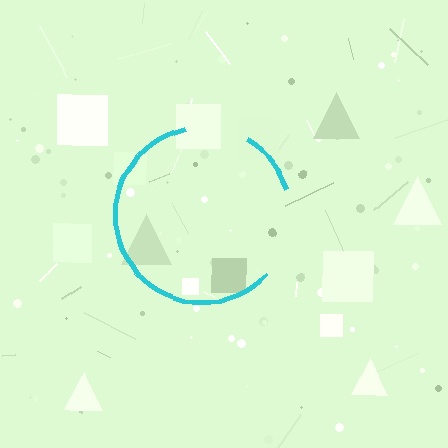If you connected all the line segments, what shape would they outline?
They would outline a circle.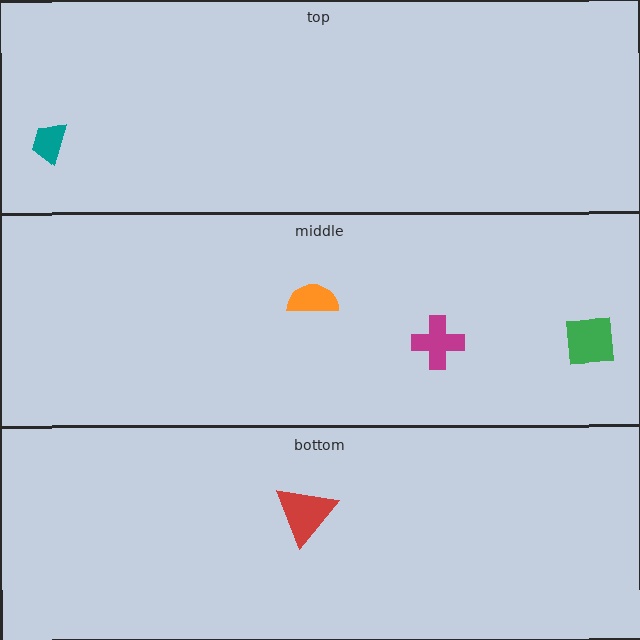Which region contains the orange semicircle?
The middle region.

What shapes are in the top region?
The teal trapezoid.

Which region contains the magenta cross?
The middle region.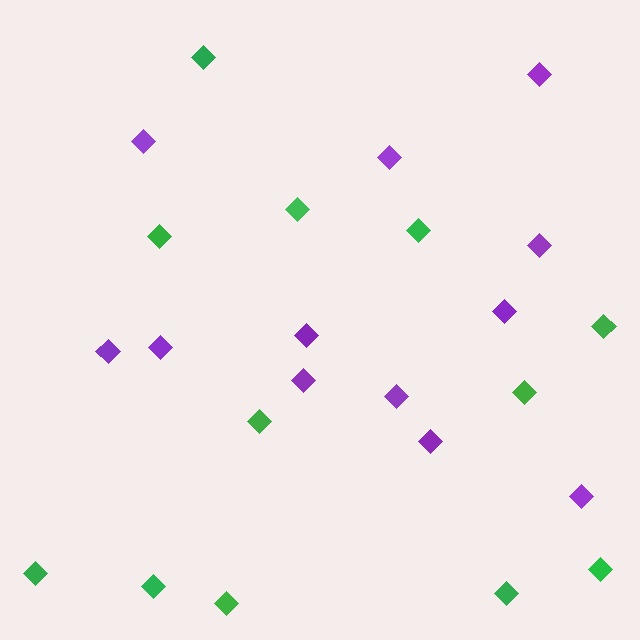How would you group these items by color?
There are 2 groups: one group of green diamonds (12) and one group of purple diamonds (12).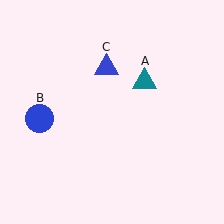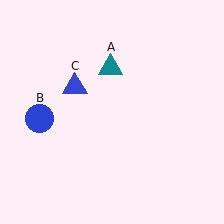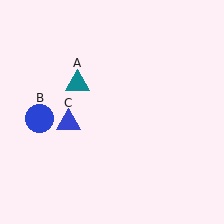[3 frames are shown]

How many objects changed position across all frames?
2 objects changed position: teal triangle (object A), blue triangle (object C).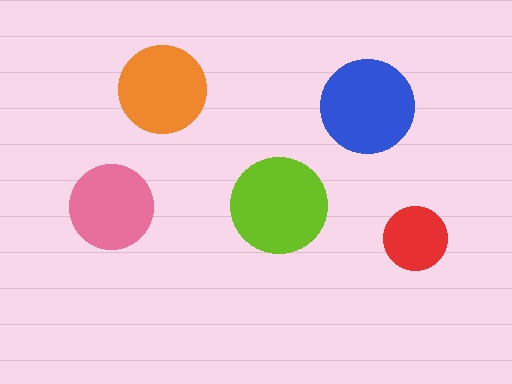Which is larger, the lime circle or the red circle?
The lime one.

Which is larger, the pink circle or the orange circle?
The orange one.